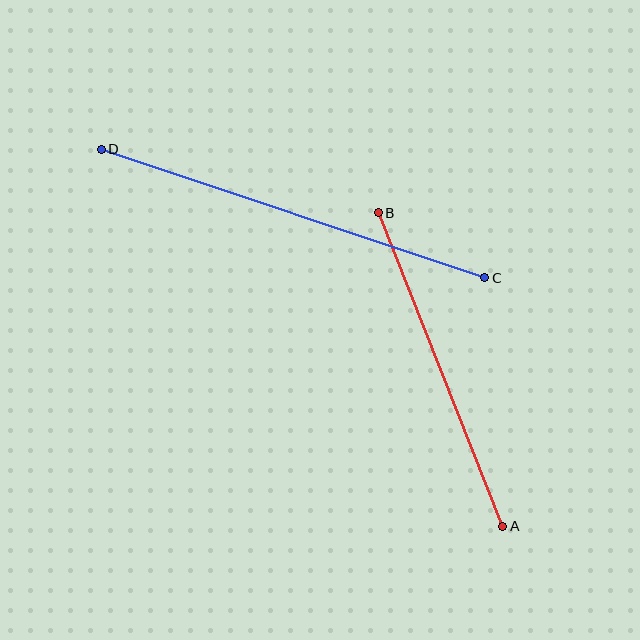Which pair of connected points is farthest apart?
Points C and D are farthest apart.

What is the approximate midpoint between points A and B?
The midpoint is at approximately (441, 370) pixels.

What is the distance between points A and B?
The distance is approximately 337 pixels.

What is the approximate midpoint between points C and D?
The midpoint is at approximately (293, 213) pixels.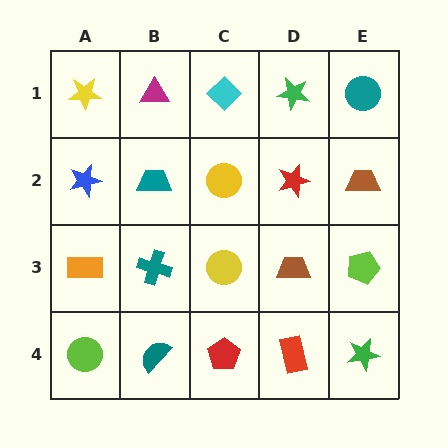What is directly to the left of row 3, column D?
A yellow circle.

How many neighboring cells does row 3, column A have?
3.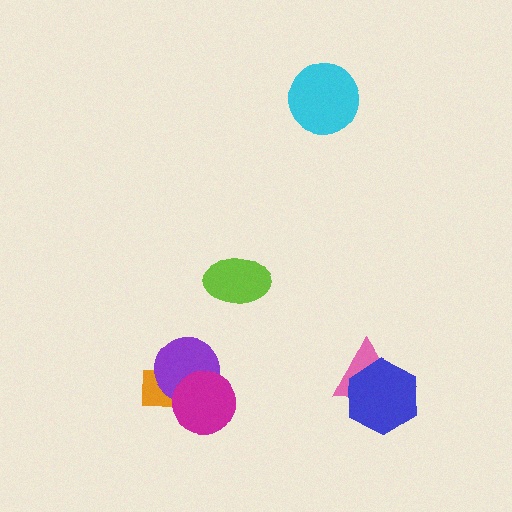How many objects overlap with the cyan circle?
0 objects overlap with the cyan circle.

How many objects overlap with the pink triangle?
1 object overlaps with the pink triangle.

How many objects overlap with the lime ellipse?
0 objects overlap with the lime ellipse.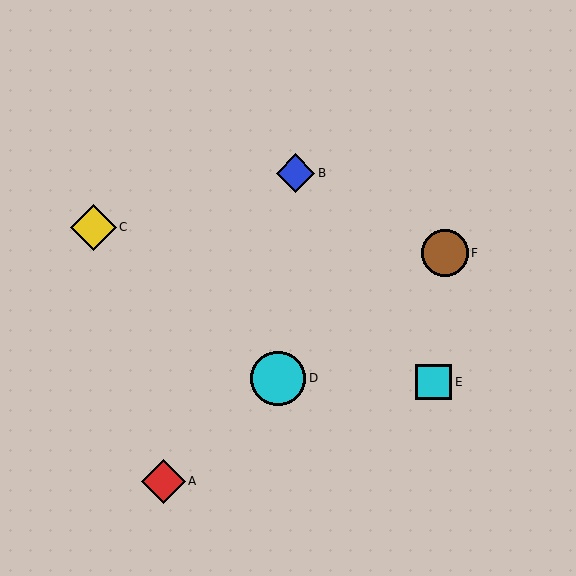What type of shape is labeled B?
Shape B is a blue diamond.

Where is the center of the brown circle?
The center of the brown circle is at (445, 253).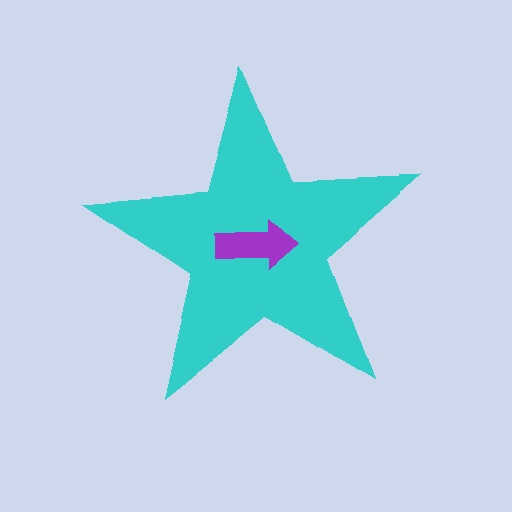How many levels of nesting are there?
2.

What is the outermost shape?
The cyan star.